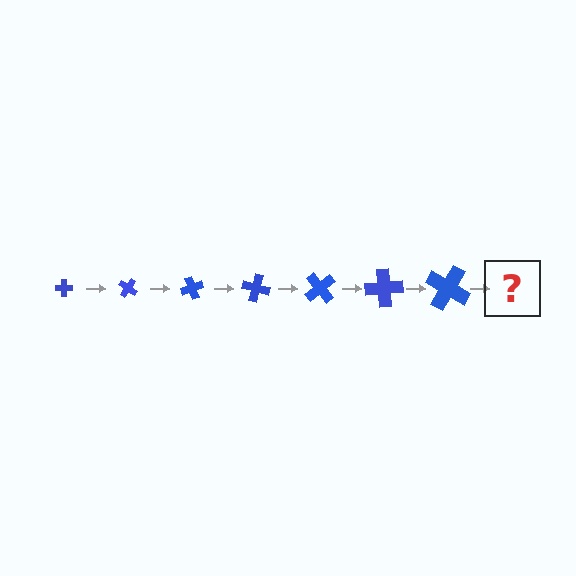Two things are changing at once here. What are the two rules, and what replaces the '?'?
The two rules are that the cross grows larger each step and it rotates 35 degrees each step. The '?' should be a cross, larger than the previous one and rotated 245 degrees from the start.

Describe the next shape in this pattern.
It should be a cross, larger than the previous one and rotated 245 degrees from the start.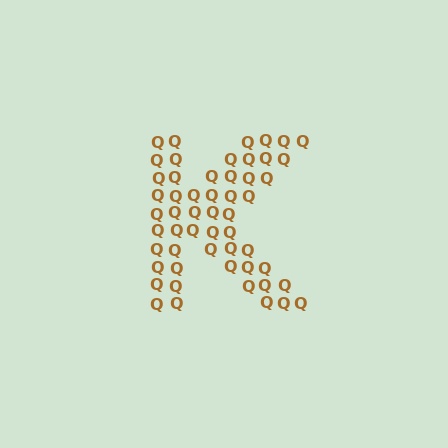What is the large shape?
The large shape is the letter K.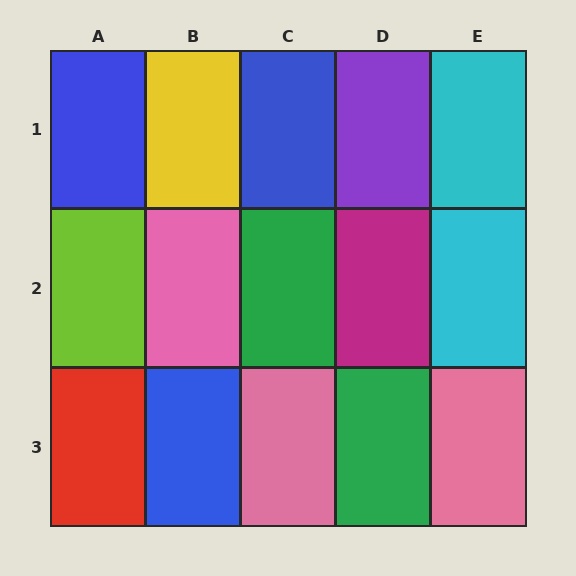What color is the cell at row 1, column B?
Yellow.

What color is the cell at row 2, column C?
Green.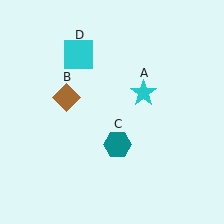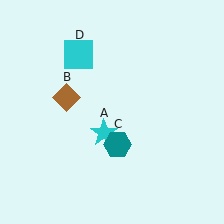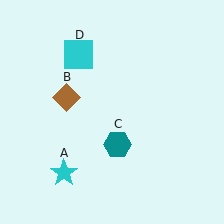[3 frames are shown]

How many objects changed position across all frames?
1 object changed position: cyan star (object A).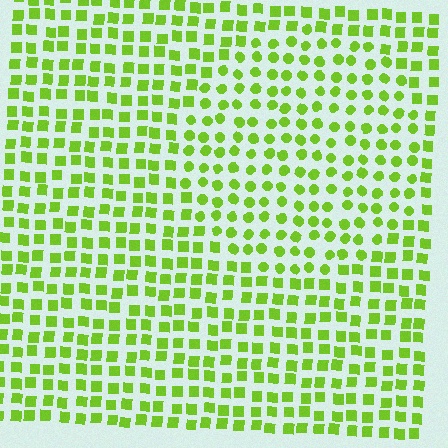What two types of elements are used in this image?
The image uses circles inside the circle region and squares outside it.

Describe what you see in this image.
The image is filled with small lime elements arranged in a uniform grid. A circle-shaped region contains circles, while the surrounding area contains squares. The boundary is defined purely by the change in element shape.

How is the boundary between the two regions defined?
The boundary is defined by a change in element shape: circles inside vs. squares outside. All elements share the same color and spacing.